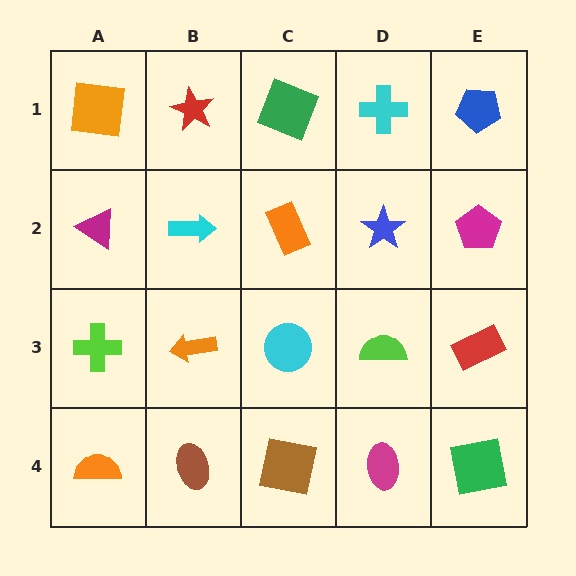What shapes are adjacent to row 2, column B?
A red star (row 1, column B), an orange arrow (row 3, column B), a magenta triangle (row 2, column A), an orange rectangle (row 2, column C).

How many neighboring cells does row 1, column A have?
2.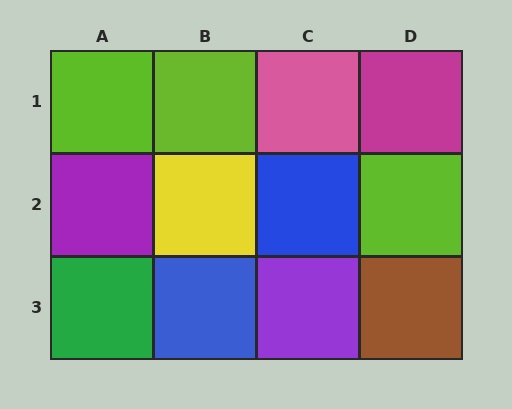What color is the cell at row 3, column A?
Green.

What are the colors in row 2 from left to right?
Purple, yellow, blue, lime.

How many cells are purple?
2 cells are purple.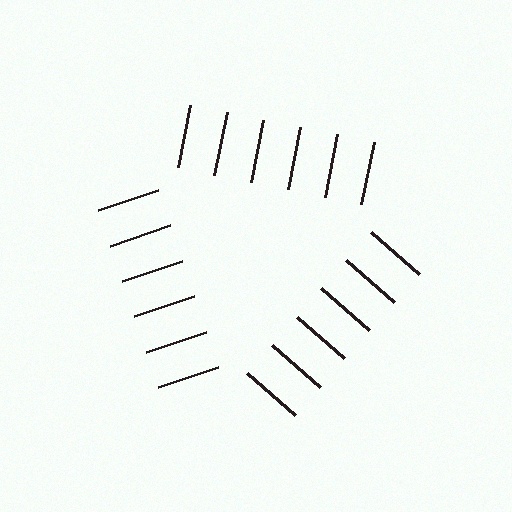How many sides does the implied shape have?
3 sides — the line-ends trace a triangle.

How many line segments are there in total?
18 — 6 along each of the 3 edges.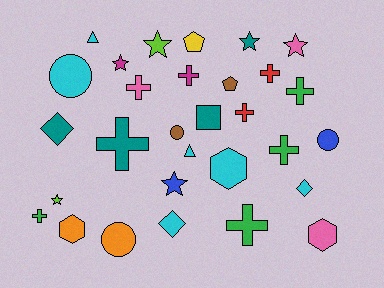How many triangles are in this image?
There are 2 triangles.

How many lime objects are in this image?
There are 2 lime objects.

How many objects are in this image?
There are 30 objects.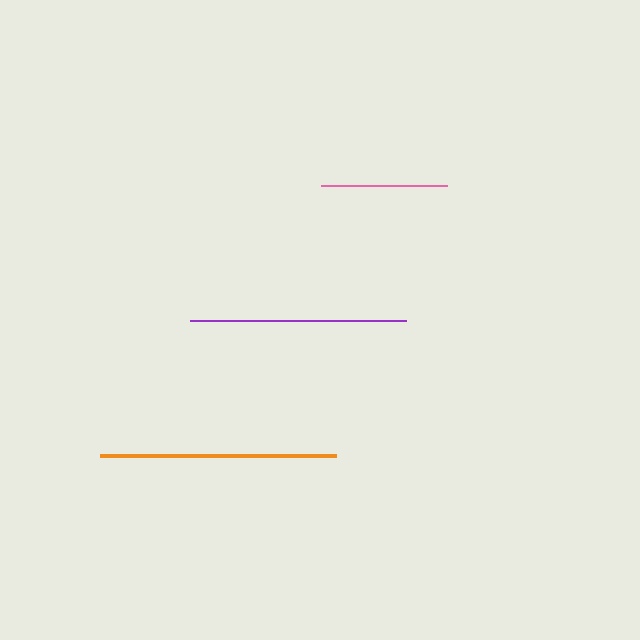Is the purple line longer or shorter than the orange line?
The orange line is longer than the purple line.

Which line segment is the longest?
The orange line is the longest at approximately 237 pixels.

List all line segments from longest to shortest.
From longest to shortest: orange, purple, pink.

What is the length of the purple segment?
The purple segment is approximately 216 pixels long.